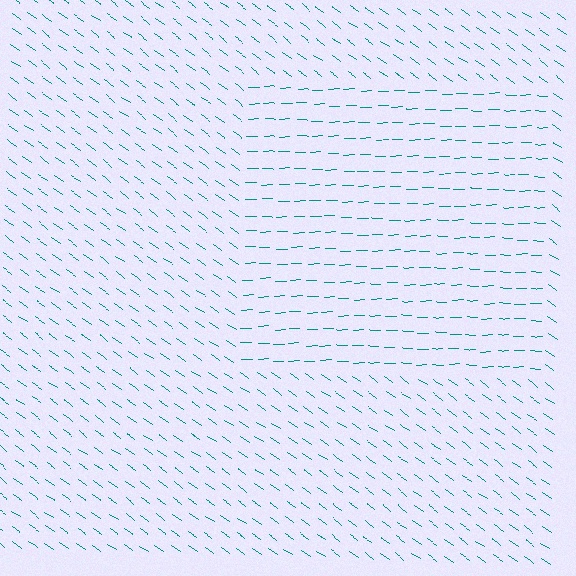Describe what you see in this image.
The image is filled with small teal line segments. A rectangle region in the image has lines oriented differently from the surrounding lines, creating a visible texture boundary.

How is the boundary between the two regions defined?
The boundary is defined purely by a change in line orientation (approximately 37 degrees difference). All lines are the same color and thickness.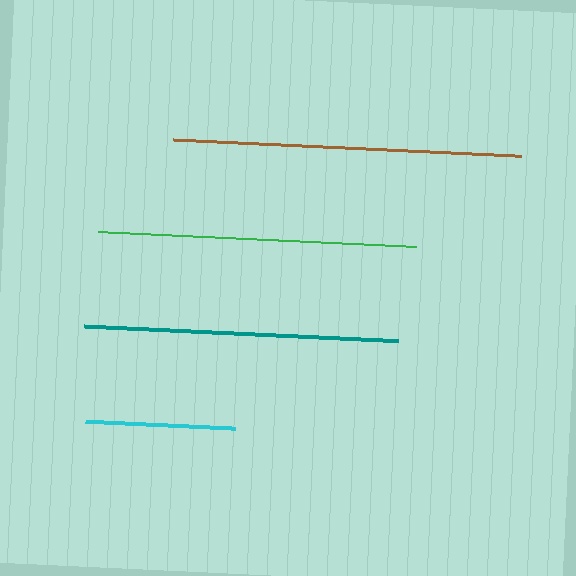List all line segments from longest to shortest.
From longest to shortest: brown, green, teal, cyan.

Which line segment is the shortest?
The cyan line is the shortest at approximately 150 pixels.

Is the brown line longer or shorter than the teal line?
The brown line is longer than the teal line.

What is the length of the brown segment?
The brown segment is approximately 350 pixels long.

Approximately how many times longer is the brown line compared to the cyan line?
The brown line is approximately 2.3 times the length of the cyan line.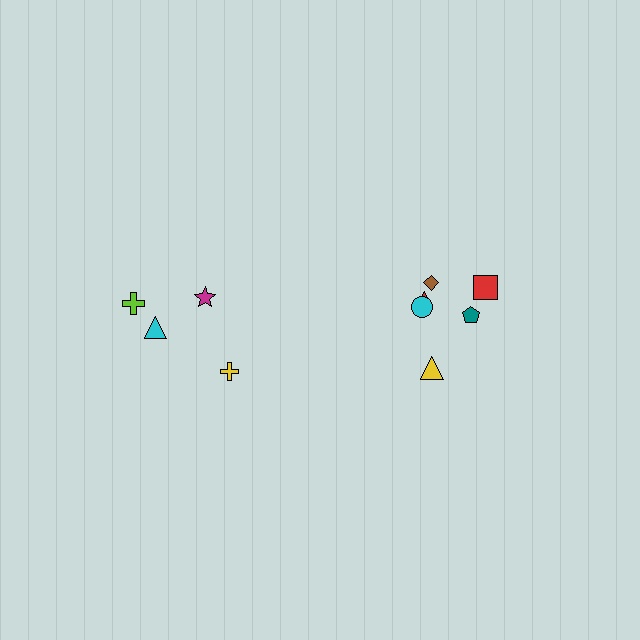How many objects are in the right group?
There are 6 objects.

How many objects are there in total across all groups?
There are 10 objects.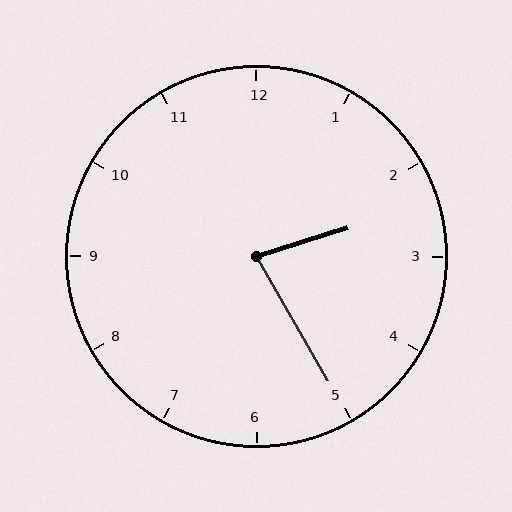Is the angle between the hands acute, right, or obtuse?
It is acute.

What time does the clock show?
2:25.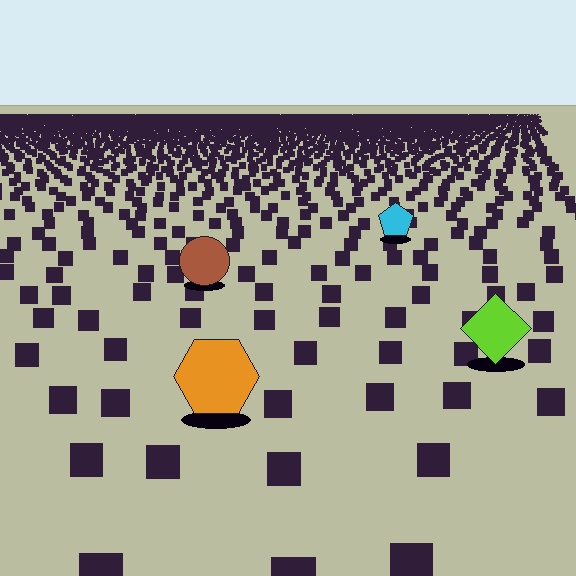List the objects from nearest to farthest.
From nearest to farthest: the orange hexagon, the lime diamond, the brown circle, the cyan pentagon.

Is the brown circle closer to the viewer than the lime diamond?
No. The lime diamond is closer — you can tell from the texture gradient: the ground texture is coarser near it.